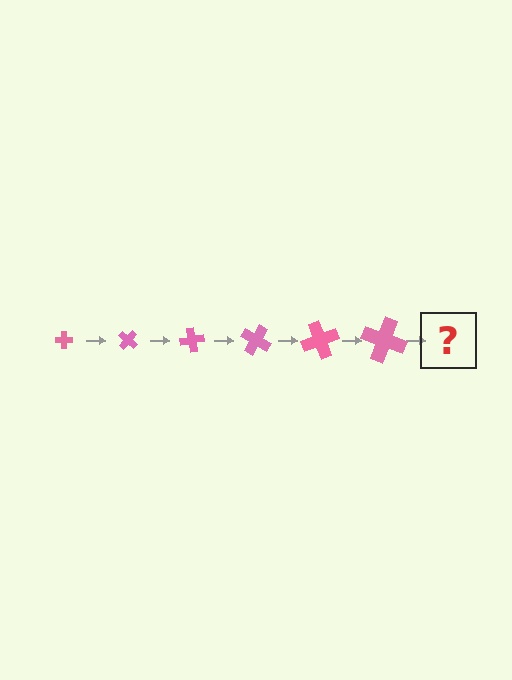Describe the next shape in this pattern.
It should be a cross, larger than the previous one and rotated 240 degrees from the start.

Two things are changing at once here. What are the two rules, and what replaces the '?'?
The two rules are that the cross grows larger each step and it rotates 40 degrees each step. The '?' should be a cross, larger than the previous one and rotated 240 degrees from the start.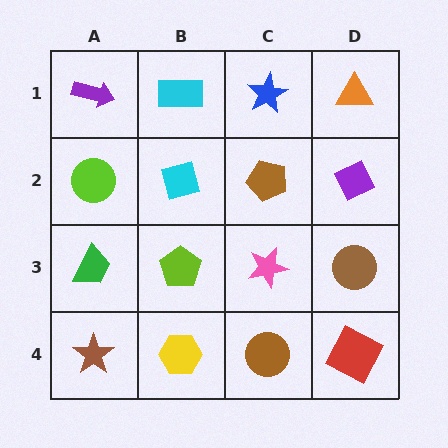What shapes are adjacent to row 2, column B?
A cyan rectangle (row 1, column B), a lime pentagon (row 3, column B), a lime circle (row 2, column A), a brown pentagon (row 2, column C).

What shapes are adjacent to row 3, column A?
A lime circle (row 2, column A), a brown star (row 4, column A), a lime pentagon (row 3, column B).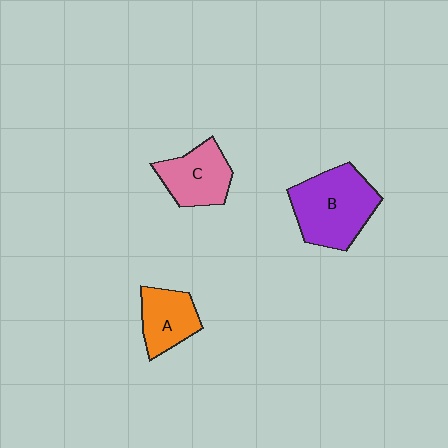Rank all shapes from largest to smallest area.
From largest to smallest: B (purple), C (pink), A (orange).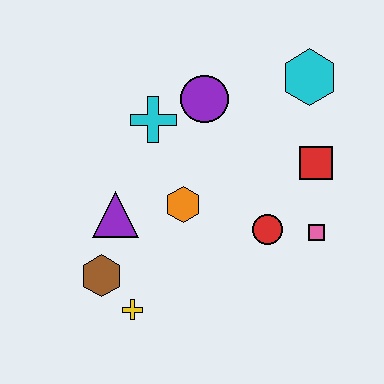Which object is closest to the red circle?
The pink square is closest to the red circle.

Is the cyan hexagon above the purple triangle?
Yes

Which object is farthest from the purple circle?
The yellow cross is farthest from the purple circle.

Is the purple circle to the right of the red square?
No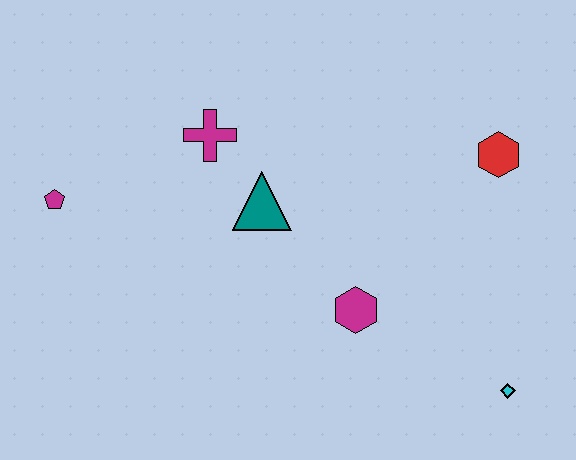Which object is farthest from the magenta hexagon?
The magenta pentagon is farthest from the magenta hexagon.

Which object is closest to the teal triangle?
The magenta cross is closest to the teal triangle.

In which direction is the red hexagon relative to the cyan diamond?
The red hexagon is above the cyan diamond.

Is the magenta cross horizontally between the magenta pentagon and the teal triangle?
Yes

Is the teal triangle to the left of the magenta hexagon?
Yes